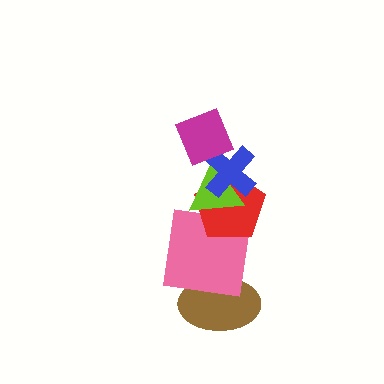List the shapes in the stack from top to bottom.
From top to bottom: the magenta square, the blue cross, the lime triangle, the red pentagon, the pink square, the brown ellipse.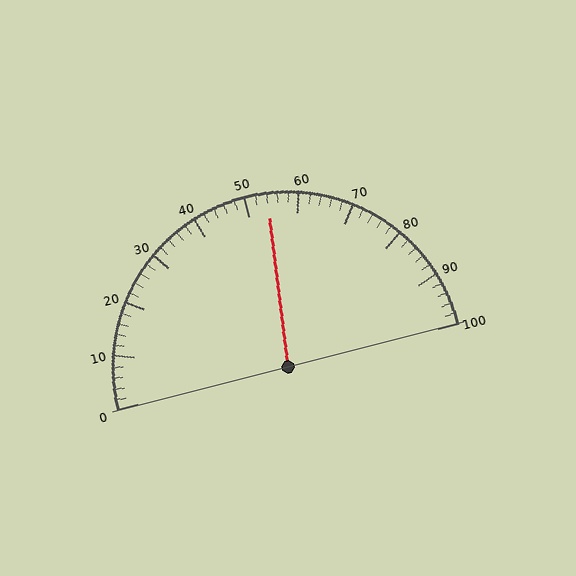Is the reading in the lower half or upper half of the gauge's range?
The reading is in the upper half of the range (0 to 100).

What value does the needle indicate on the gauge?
The needle indicates approximately 54.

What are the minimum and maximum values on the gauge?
The gauge ranges from 0 to 100.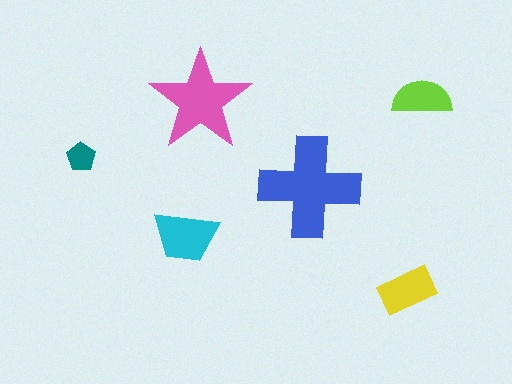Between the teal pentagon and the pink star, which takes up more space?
The pink star.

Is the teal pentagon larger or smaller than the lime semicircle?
Smaller.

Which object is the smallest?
The teal pentagon.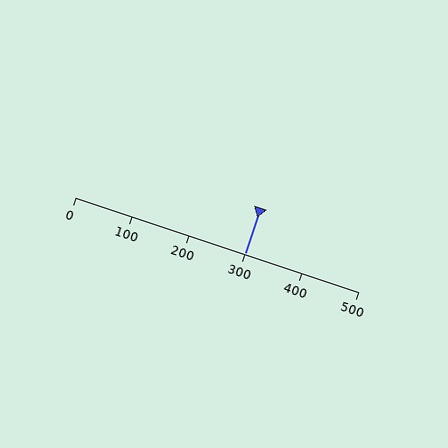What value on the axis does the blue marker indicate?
The marker indicates approximately 300.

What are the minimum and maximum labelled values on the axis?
The axis runs from 0 to 500.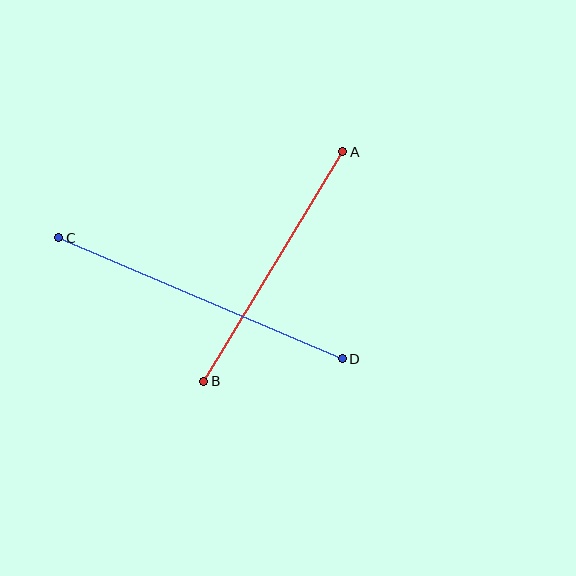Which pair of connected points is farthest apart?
Points C and D are farthest apart.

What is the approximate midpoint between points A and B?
The midpoint is at approximately (273, 267) pixels.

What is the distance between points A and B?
The distance is approximately 269 pixels.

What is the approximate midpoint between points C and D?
The midpoint is at approximately (201, 298) pixels.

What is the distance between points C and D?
The distance is approximately 308 pixels.